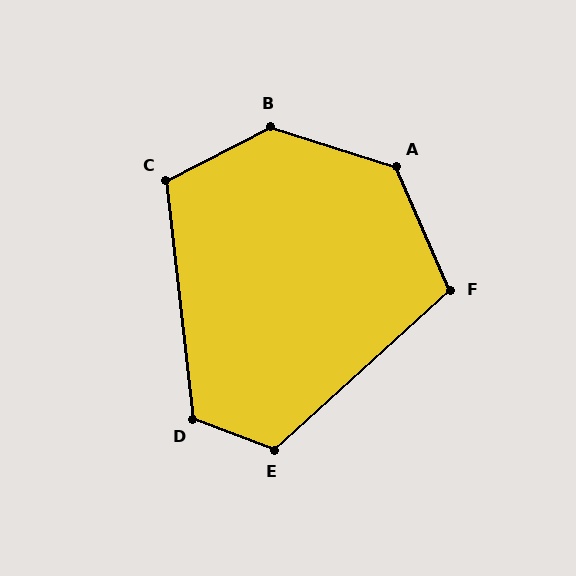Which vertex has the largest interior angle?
B, at approximately 135 degrees.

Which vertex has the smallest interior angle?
F, at approximately 109 degrees.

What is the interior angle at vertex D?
Approximately 117 degrees (obtuse).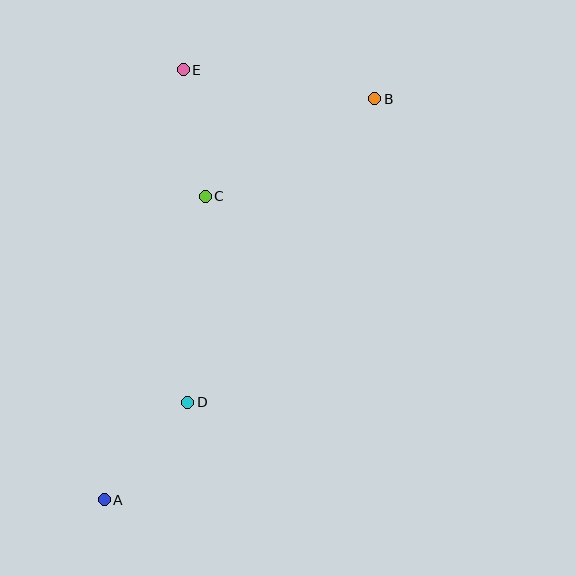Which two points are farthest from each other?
Points A and B are farthest from each other.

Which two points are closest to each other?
Points C and E are closest to each other.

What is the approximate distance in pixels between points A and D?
The distance between A and D is approximately 129 pixels.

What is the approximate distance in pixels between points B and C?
The distance between B and C is approximately 196 pixels.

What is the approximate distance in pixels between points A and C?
The distance between A and C is approximately 320 pixels.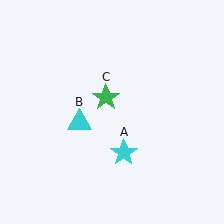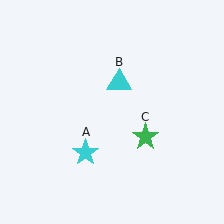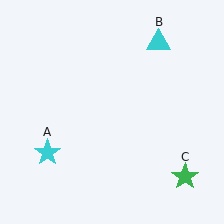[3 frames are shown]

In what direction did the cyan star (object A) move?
The cyan star (object A) moved left.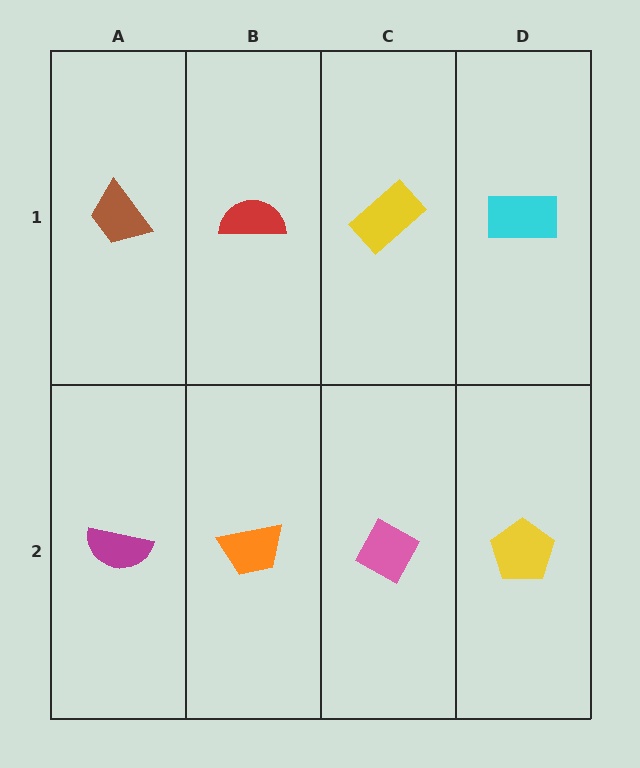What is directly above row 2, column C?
A yellow rectangle.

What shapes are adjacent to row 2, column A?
A brown trapezoid (row 1, column A), an orange trapezoid (row 2, column B).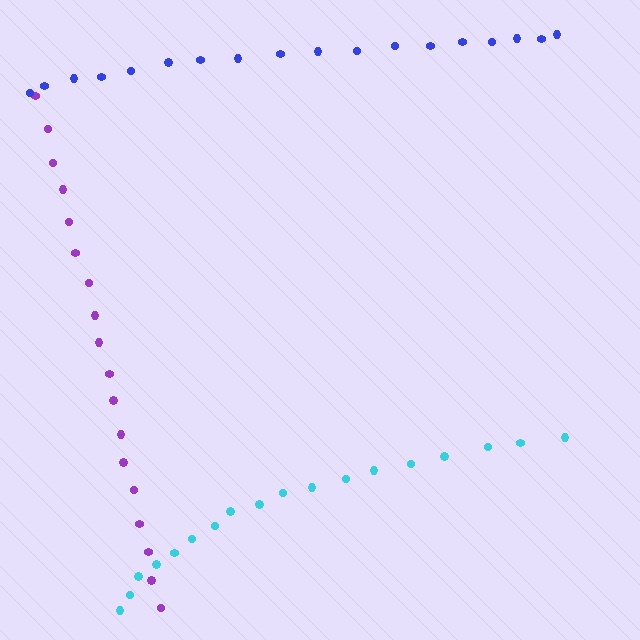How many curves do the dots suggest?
There are 3 distinct paths.